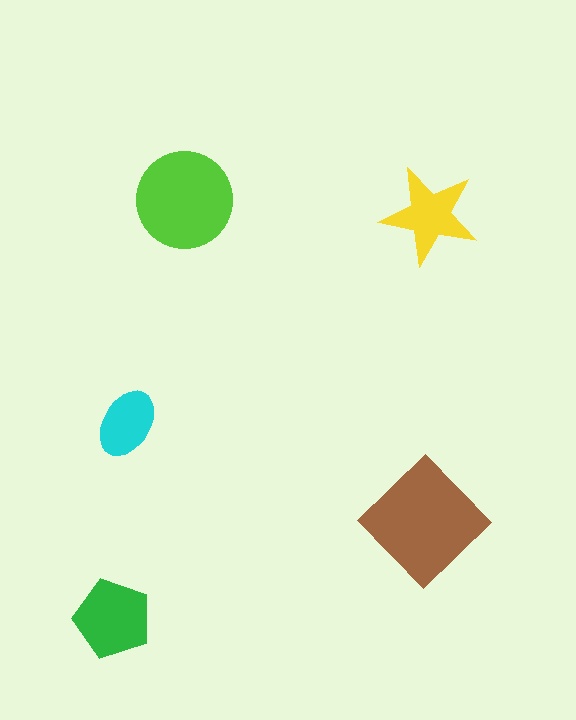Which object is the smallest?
The cyan ellipse.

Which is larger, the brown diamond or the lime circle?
The brown diamond.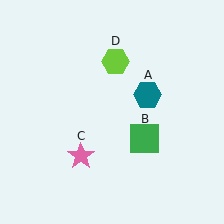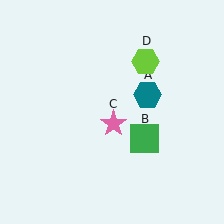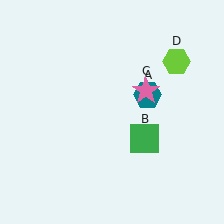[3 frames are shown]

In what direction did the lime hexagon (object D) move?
The lime hexagon (object D) moved right.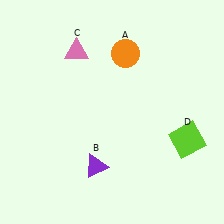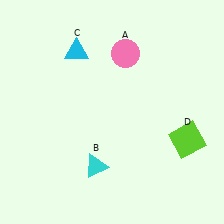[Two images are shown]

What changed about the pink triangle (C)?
In Image 1, C is pink. In Image 2, it changed to cyan.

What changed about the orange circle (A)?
In Image 1, A is orange. In Image 2, it changed to pink.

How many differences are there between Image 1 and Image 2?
There are 3 differences between the two images.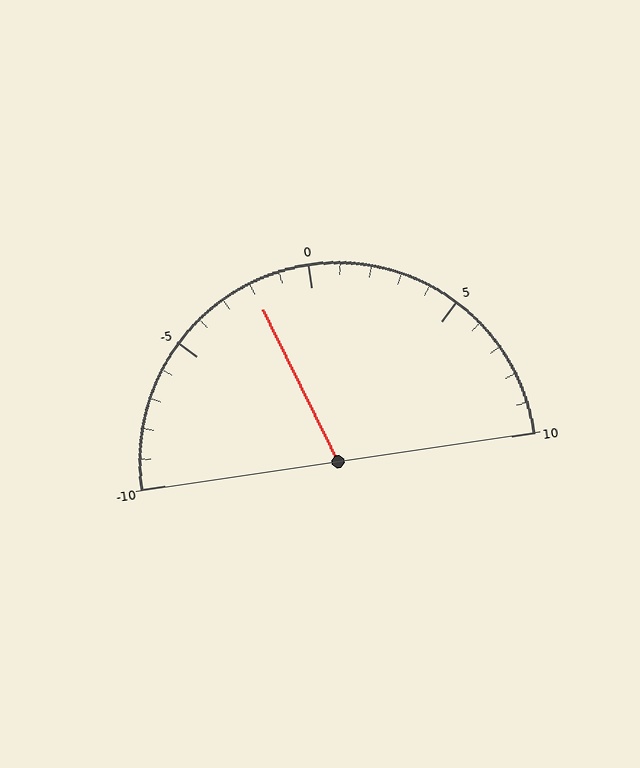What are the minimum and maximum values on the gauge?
The gauge ranges from -10 to 10.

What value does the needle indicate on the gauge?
The needle indicates approximately -2.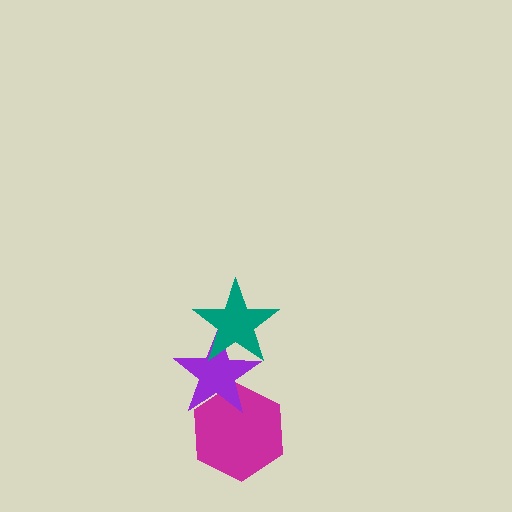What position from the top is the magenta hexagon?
The magenta hexagon is 3rd from the top.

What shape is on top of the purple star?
The teal star is on top of the purple star.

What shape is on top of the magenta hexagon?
The purple star is on top of the magenta hexagon.